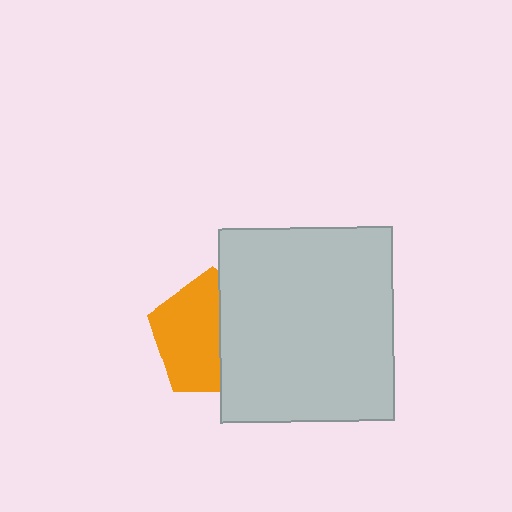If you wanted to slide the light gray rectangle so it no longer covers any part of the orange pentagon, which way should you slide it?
Slide it right — that is the most direct way to separate the two shapes.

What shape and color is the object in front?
The object in front is a light gray rectangle.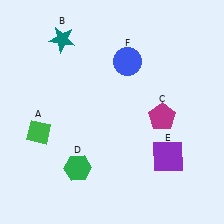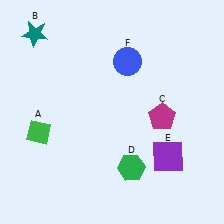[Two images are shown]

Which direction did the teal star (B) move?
The teal star (B) moved left.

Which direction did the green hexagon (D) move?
The green hexagon (D) moved right.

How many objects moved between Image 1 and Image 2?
2 objects moved between the two images.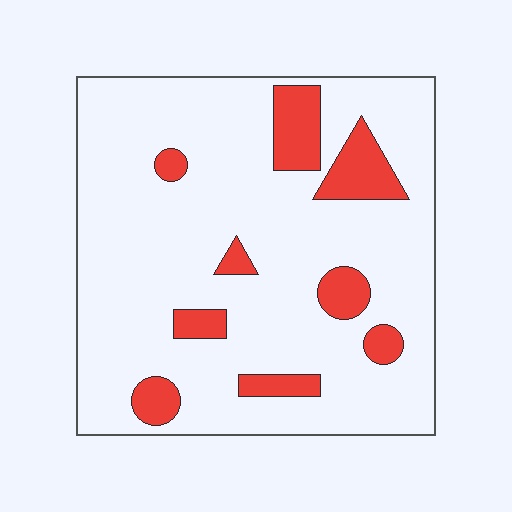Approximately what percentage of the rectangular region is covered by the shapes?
Approximately 15%.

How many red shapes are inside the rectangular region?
9.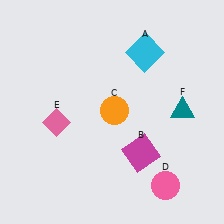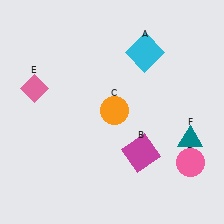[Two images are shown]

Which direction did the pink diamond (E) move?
The pink diamond (E) moved up.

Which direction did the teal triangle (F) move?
The teal triangle (F) moved down.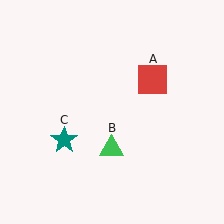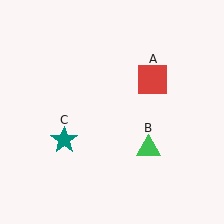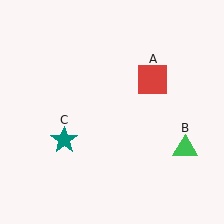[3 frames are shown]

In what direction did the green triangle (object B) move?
The green triangle (object B) moved right.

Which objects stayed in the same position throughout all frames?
Red square (object A) and teal star (object C) remained stationary.